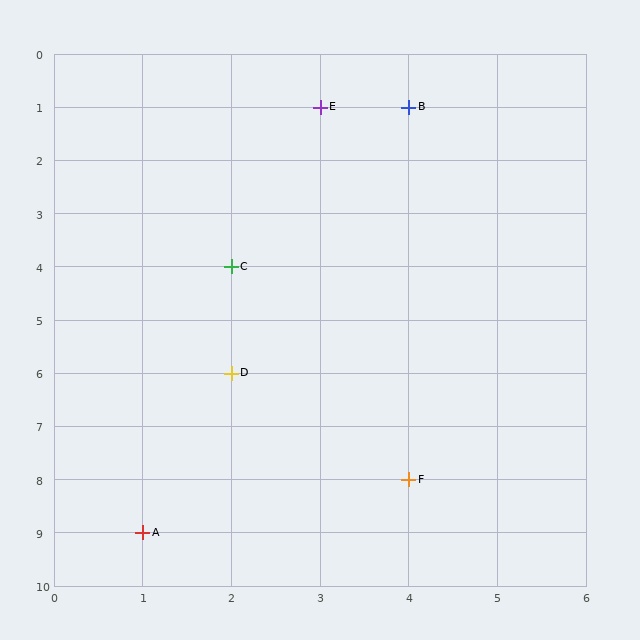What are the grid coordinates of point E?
Point E is at grid coordinates (3, 1).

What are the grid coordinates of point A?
Point A is at grid coordinates (1, 9).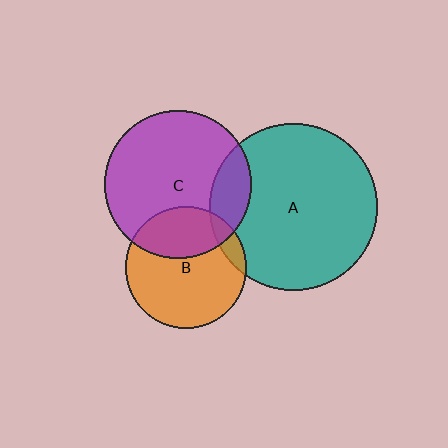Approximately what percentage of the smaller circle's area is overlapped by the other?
Approximately 30%.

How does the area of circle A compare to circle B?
Approximately 1.9 times.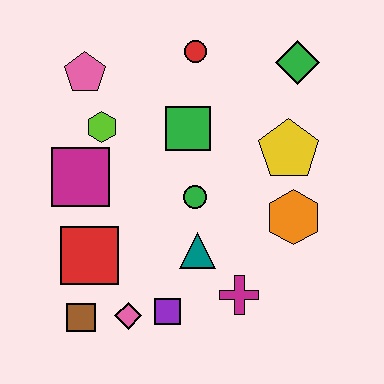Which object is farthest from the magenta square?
The green diamond is farthest from the magenta square.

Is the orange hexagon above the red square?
Yes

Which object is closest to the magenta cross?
The teal triangle is closest to the magenta cross.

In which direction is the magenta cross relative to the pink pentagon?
The magenta cross is below the pink pentagon.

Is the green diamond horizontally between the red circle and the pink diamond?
No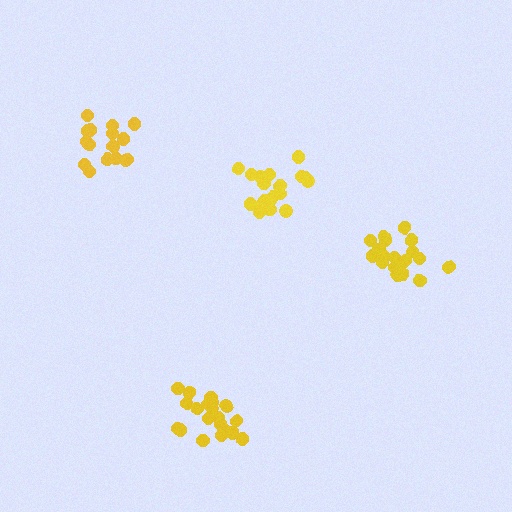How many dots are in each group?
Group 1: 20 dots, Group 2: 21 dots, Group 3: 20 dots, Group 4: 17 dots (78 total).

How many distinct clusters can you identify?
There are 4 distinct clusters.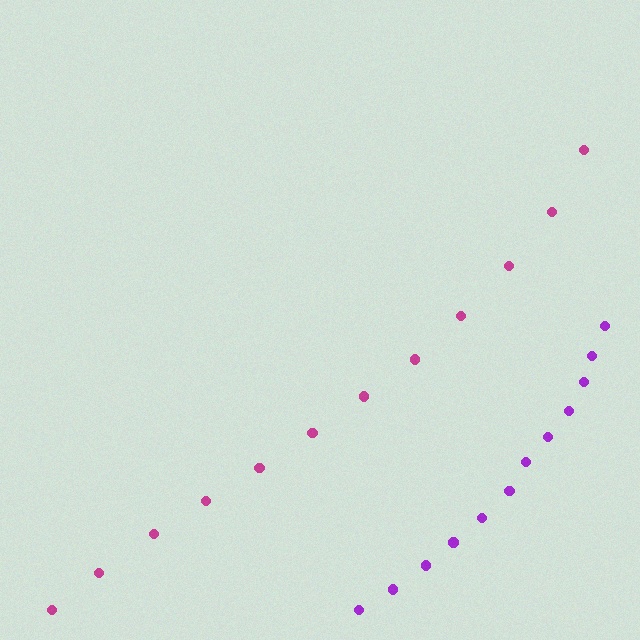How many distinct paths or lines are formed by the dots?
There are 2 distinct paths.